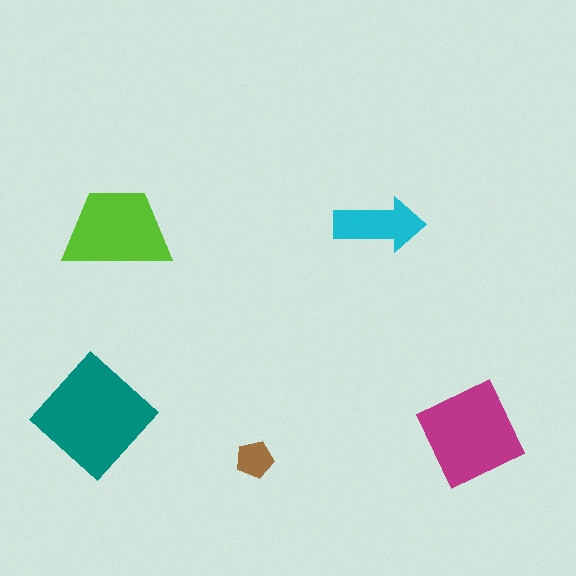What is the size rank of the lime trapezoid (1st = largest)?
3rd.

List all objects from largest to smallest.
The teal diamond, the magenta diamond, the lime trapezoid, the cyan arrow, the brown pentagon.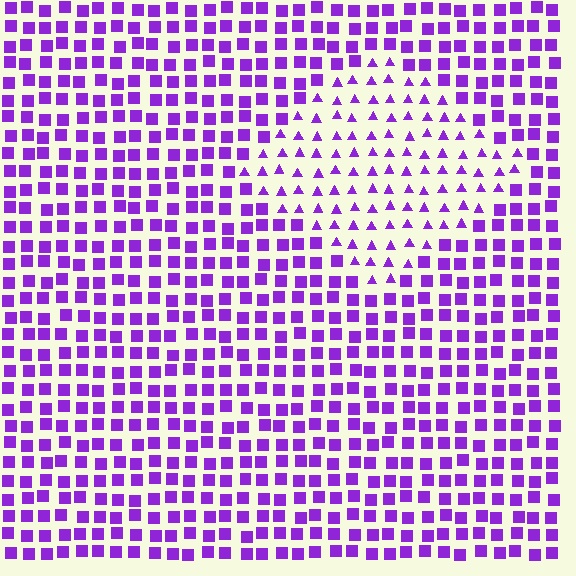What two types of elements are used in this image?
The image uses triangles inside the diamond region and squares outside it.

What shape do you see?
I see a diamond.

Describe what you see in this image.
The image is filled with small purple elements arranged in a uniform grid. A diamond-shaped region contains triangles, while the surrounding area contains squares. The boundary is defined purely by the change in element shape.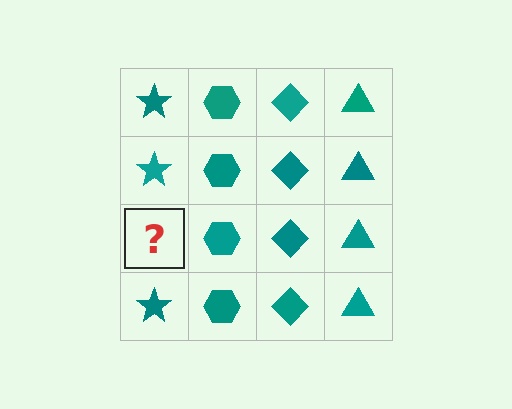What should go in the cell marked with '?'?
The missing cell should contain a teal star.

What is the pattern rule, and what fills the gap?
The rule is that each column has a consistent shape. The gap should be filled with a teal star.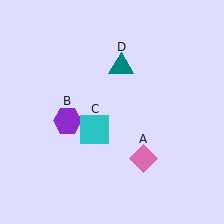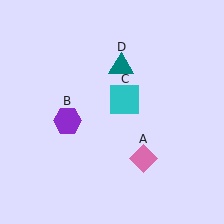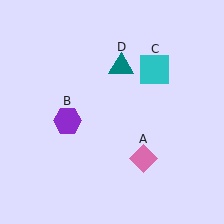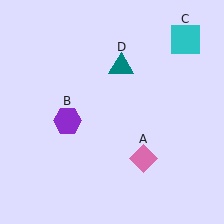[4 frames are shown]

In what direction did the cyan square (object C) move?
The cyan square (object C) moved up and to the right.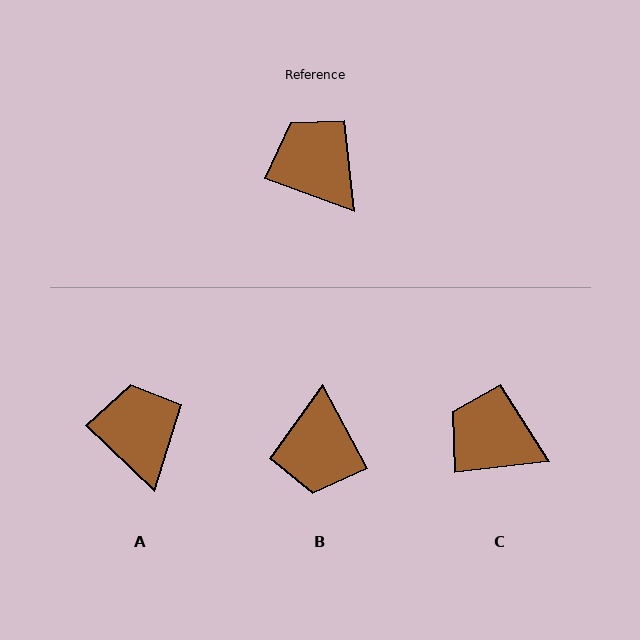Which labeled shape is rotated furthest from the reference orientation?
B, about 139 degrees away.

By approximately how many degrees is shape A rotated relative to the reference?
Approximately 24 degrees clockwise.